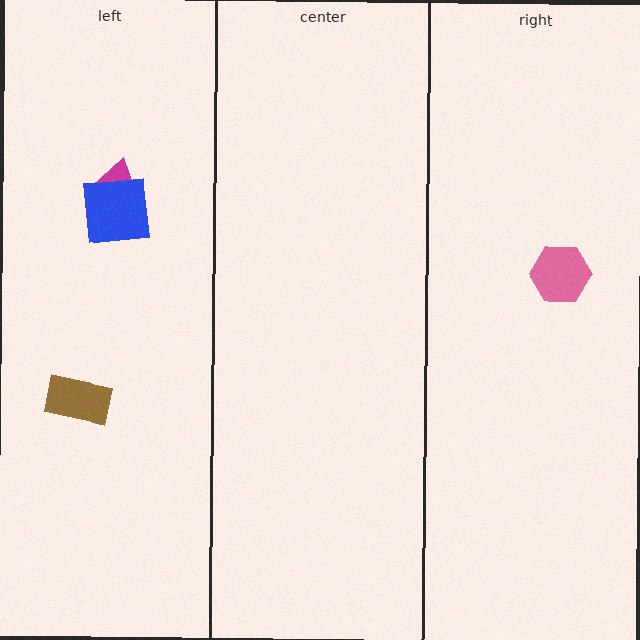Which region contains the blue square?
The left region.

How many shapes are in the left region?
3.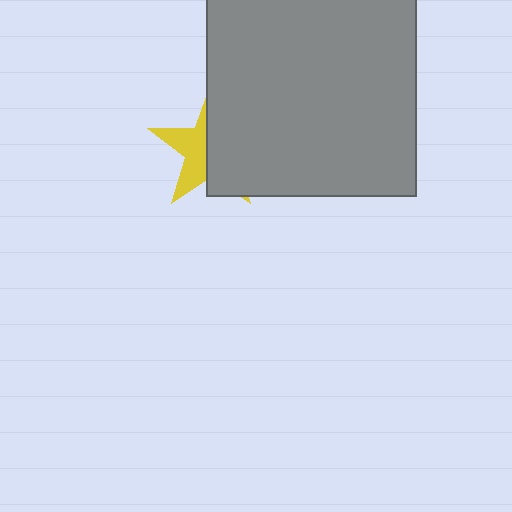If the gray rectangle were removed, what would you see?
You would see the complete yellow star.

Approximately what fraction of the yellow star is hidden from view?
Roughly 59% of the yellow star is hidden behind the gray rectangle.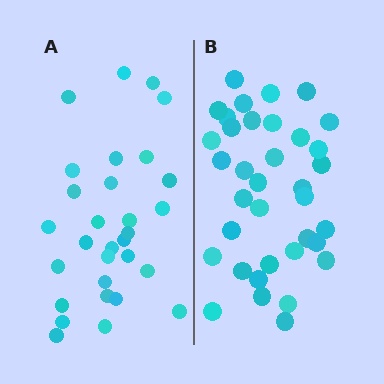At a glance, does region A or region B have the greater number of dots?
Region B (the right region) has more dots.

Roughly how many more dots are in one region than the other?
Region B has about 6 more dots than region A.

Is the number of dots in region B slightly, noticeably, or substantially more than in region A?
Region B has only slightly more — the two regions are fairly close. The ratio is roughly 1.2 to 1.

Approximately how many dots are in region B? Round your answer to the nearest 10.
About 40 dots. (The exact count is 36, which rounds to 40.)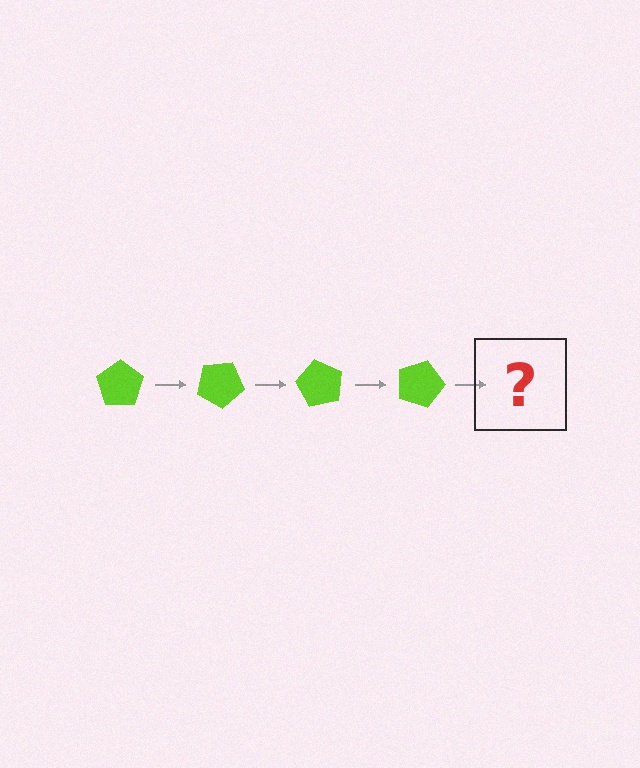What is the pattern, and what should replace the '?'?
The pattern is that the pentagon rotates 30 degrees each step. The '?' should be a lime pentagon rotated 120 degrees.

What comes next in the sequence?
The next element should be a lime pentagon rotated 120 degrees.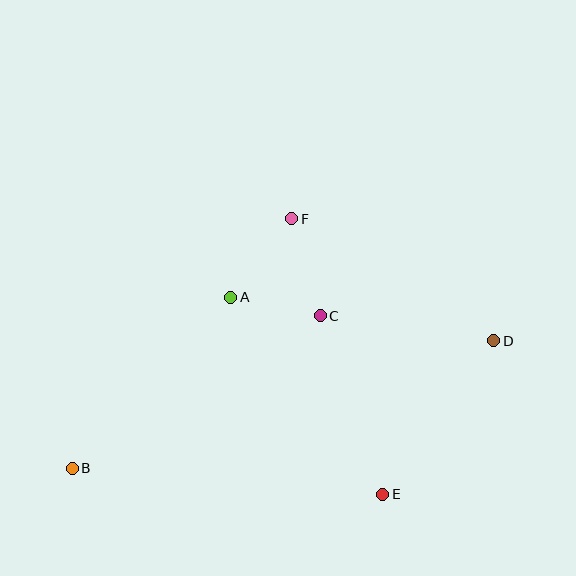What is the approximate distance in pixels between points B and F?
The distance between B and F is approximately 332 pixels.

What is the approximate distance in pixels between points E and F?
The distance between E and F is approximately 290 pixels.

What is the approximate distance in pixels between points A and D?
The distance between A and D is approximately 267 pixels.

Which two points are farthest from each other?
Points B and D are farthest from each other.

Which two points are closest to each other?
Points A and C are closest to each other.